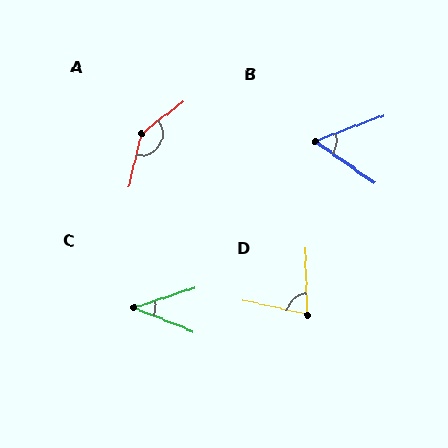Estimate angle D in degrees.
Approximately 76 degrees.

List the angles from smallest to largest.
C (40°), B (55°), D (76°), A (140°).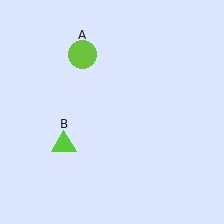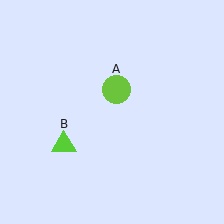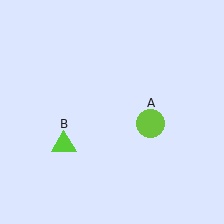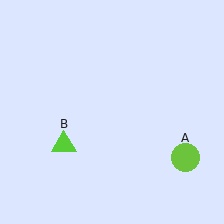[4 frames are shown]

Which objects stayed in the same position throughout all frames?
Lime triangle (object B) remained stationary.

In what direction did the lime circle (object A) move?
The lime circle (object A) moved down and to the right.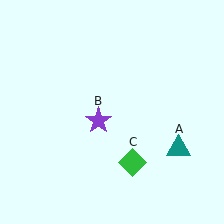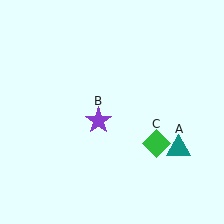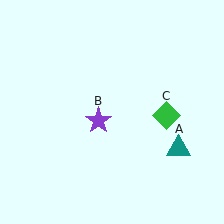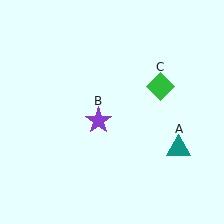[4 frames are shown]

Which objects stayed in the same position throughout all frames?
Teal triangle (object A) and purple star (object B) remained stationary.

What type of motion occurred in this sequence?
The green diamond (object C) rotated counterclockwise around the center of the scene.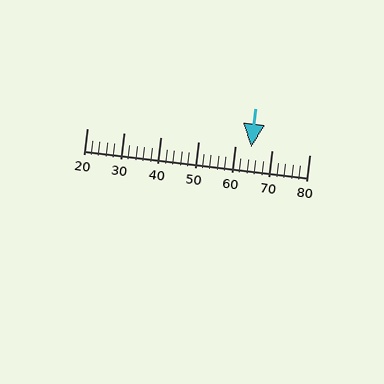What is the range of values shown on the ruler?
The ruler shows values from 20 to 80.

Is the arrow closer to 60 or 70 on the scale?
The arrow is closer to 60.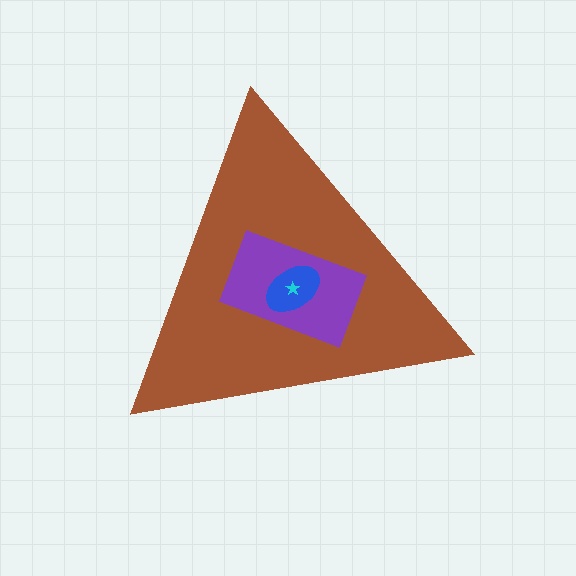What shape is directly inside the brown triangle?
The purple rectangle.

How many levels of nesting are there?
4.